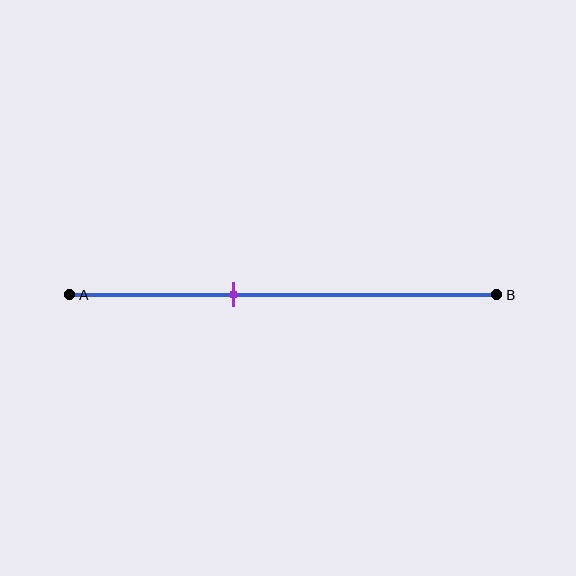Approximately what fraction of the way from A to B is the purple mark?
The purple mark is approximately 40% of the way from A to B.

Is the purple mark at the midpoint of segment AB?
No, the mark is at about 40% from A, not at the 50% midpoint.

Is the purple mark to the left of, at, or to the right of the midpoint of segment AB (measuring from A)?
The purple mark is to the left of the midpoint of segment AB.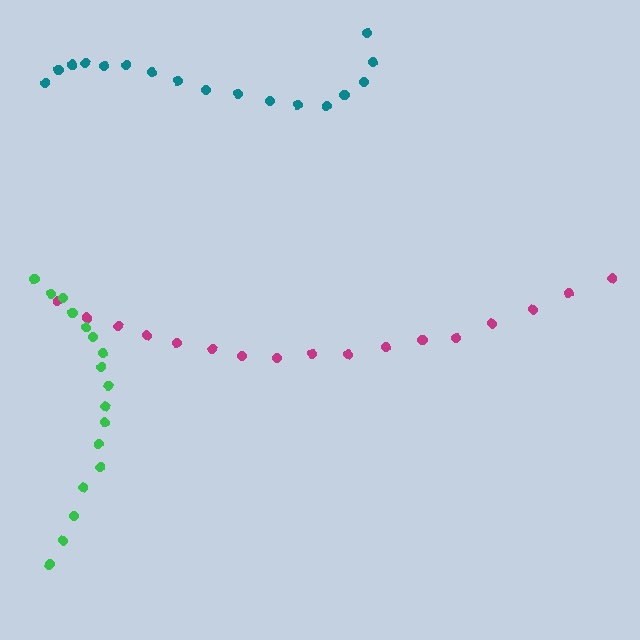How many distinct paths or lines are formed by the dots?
There are 3 distinct paths.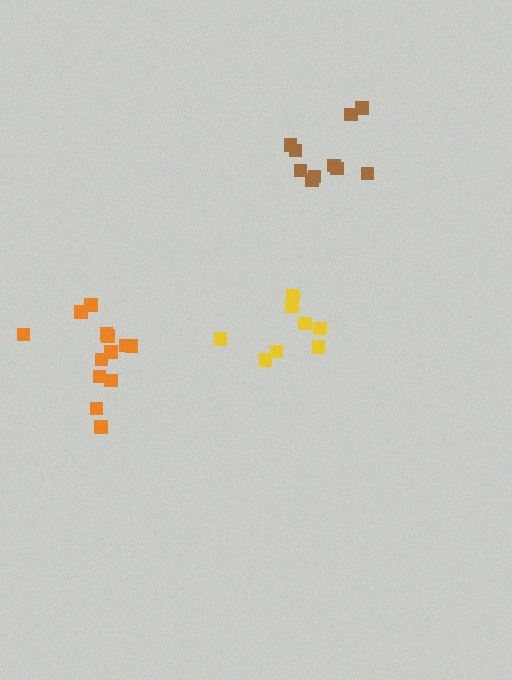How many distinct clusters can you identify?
There are 3 distinct clusters.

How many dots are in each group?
Group 1: 10 dots, Group 2: 13 dots, Group 3: 8 dots (31 total).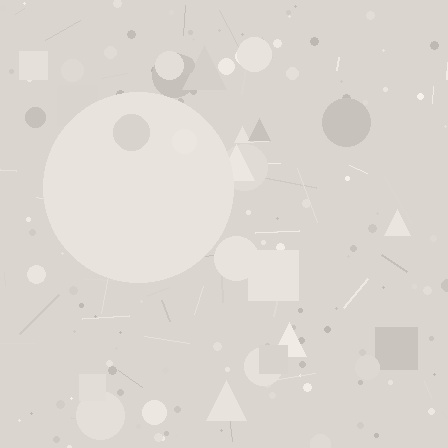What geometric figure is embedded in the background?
A circle is embedded in the background.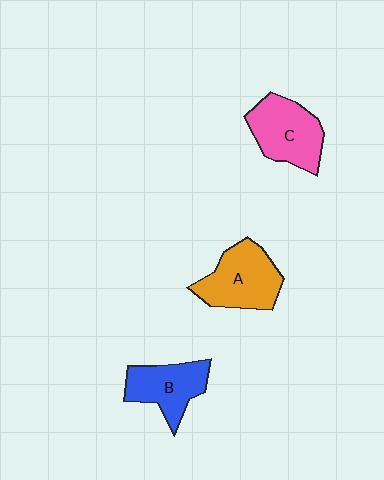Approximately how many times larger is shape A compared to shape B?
Approximately 1.2 times.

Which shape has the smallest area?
Shape B (blue).